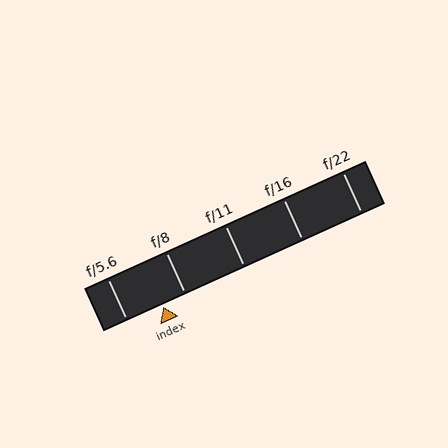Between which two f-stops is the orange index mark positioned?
The index mark is between f/5.6 and f/8.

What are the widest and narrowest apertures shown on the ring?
The widest aperture shown is f/5.6 and the narrowest is f/22.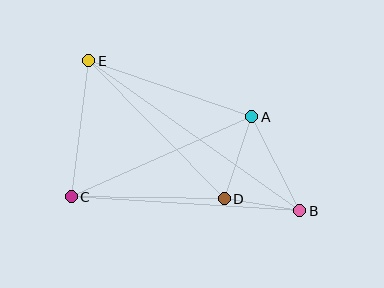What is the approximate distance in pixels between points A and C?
The distance between A and C is approximately 197 pixels.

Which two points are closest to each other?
Points B and D are closest to each other.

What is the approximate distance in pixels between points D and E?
The distance between D and E is approximately 193 pixels.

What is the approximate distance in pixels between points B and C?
The distance between B and C is approximately 229 pixels.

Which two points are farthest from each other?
Points B and E are farthest from each other.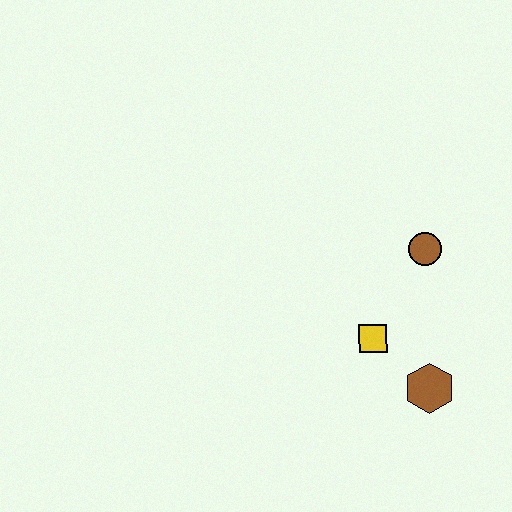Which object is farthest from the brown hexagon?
The brown circle is farthest from the brown hexagon.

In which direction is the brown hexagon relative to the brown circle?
The brown hexagon is below the brown circle.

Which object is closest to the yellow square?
The brown hexagon is closest to the yellow square.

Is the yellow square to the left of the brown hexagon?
Yes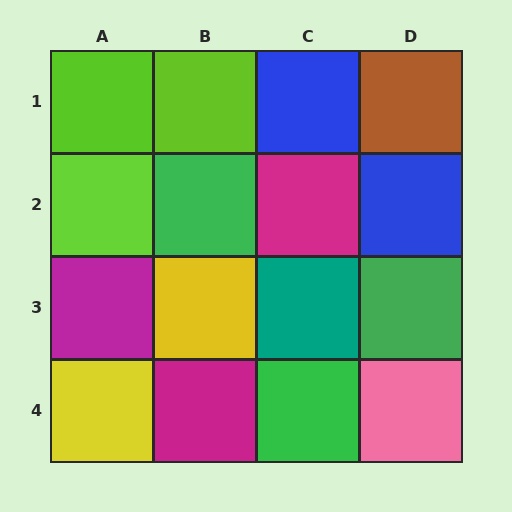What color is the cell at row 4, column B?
Magenta.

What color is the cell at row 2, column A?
Lime.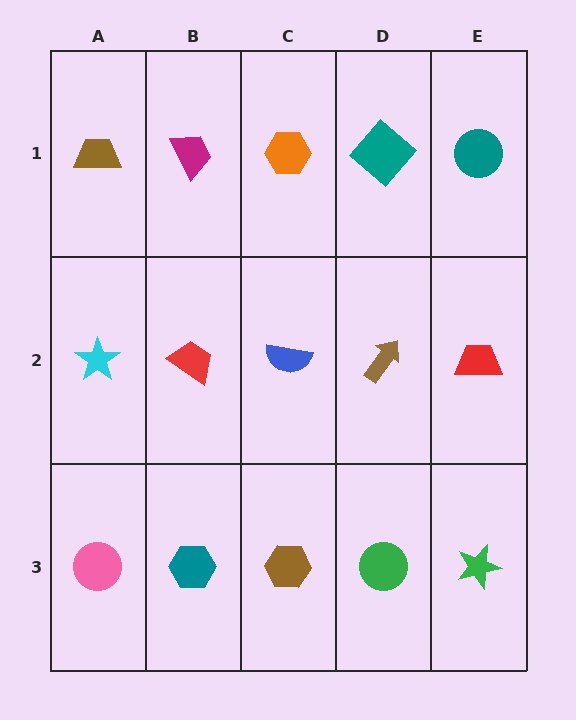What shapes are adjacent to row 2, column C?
An orange hexagon (row 1, column C), a brown hexagon (row 3, column C), a red trapezoid (row 2, column B), a brown arrow (row 2, column D).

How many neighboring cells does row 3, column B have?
3.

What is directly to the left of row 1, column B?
A brown trapezoid.